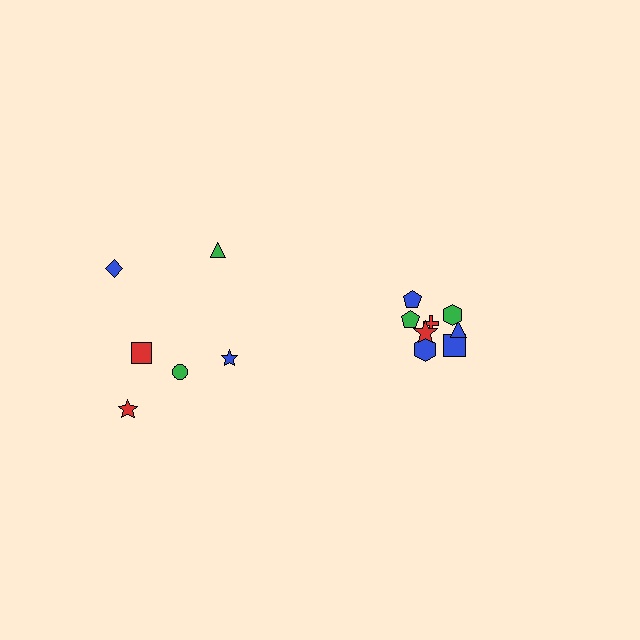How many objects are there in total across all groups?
There are 14 objects.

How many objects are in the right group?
There are 8 objects.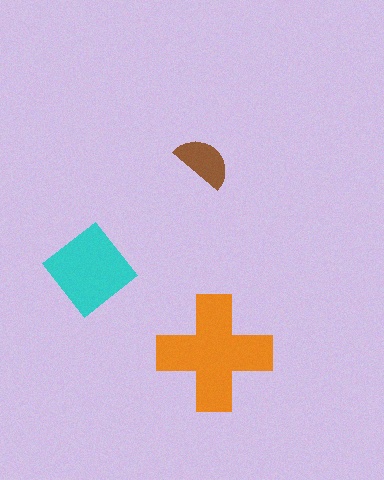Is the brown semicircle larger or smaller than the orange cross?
Smaller.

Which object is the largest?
The orange cross.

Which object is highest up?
The brown semicircle is topmost.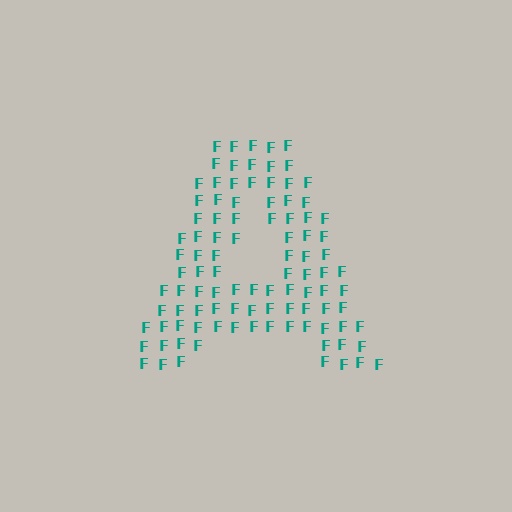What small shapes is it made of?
It is made of small letter F's.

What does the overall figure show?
The overall figure shows the letter A.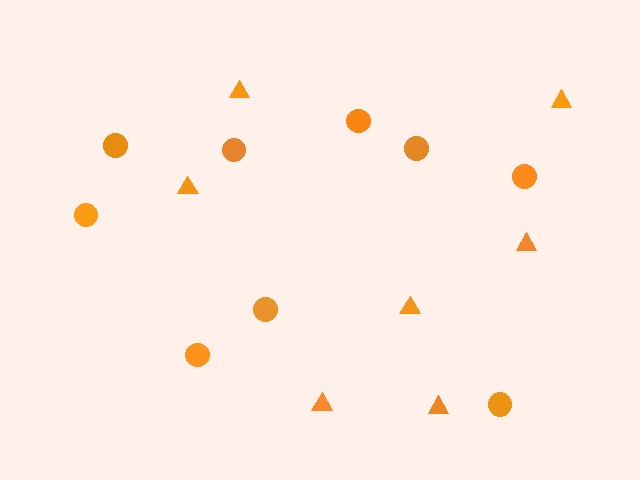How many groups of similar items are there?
There are 2 groups: one group of circles (9) and one group of triangles (7).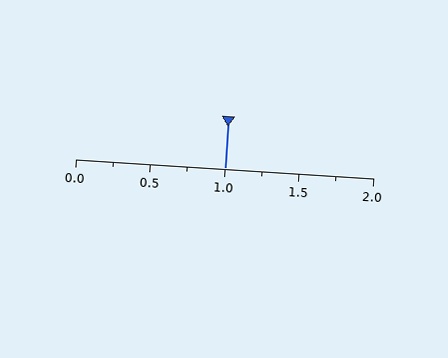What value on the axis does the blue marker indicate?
The marker indicates approximately 1.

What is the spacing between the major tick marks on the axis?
The major ticks are spaced 0.5 apart.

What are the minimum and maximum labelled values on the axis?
The axis runs from 0.0 to 2.0.